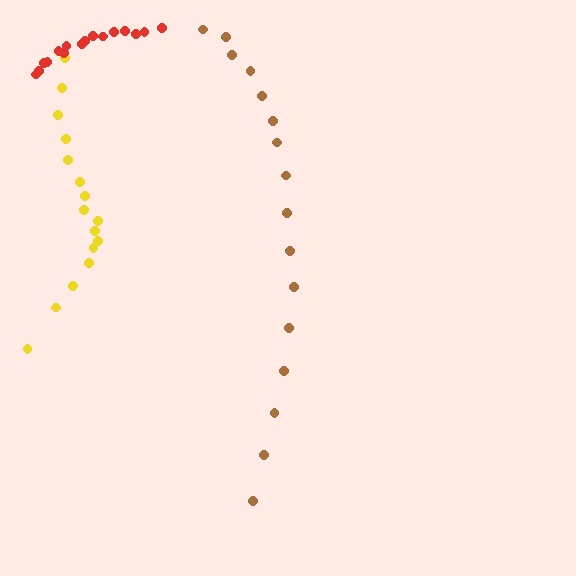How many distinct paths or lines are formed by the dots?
There are 3 distinct paths.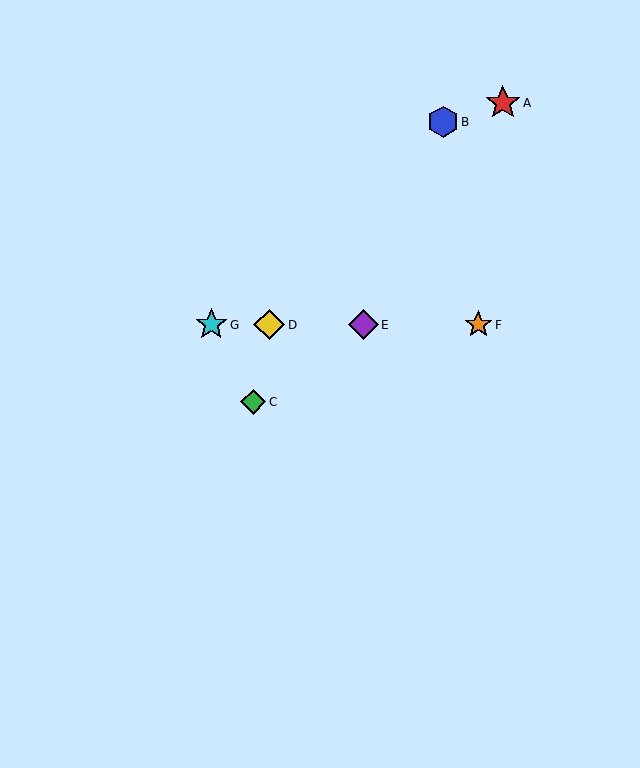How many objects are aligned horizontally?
4 objects (D, E, F, G) are aligned horizontally.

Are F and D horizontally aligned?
Yes, both are at y≈325.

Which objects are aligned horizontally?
Objects D, E, F, G are aligned horizontally.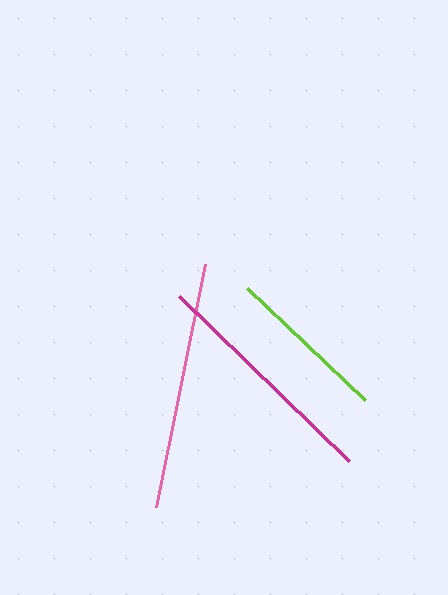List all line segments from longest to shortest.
From longest to shortest: pink, magenta, lime.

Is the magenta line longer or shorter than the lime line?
The magenta line is longer than the lime line.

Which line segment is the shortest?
The lime line is the shortest at approximately 162 pixels.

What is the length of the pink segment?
The pink segment is approximately 248 pixels long.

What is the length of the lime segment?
The lime segment is approximately 162 pixels long.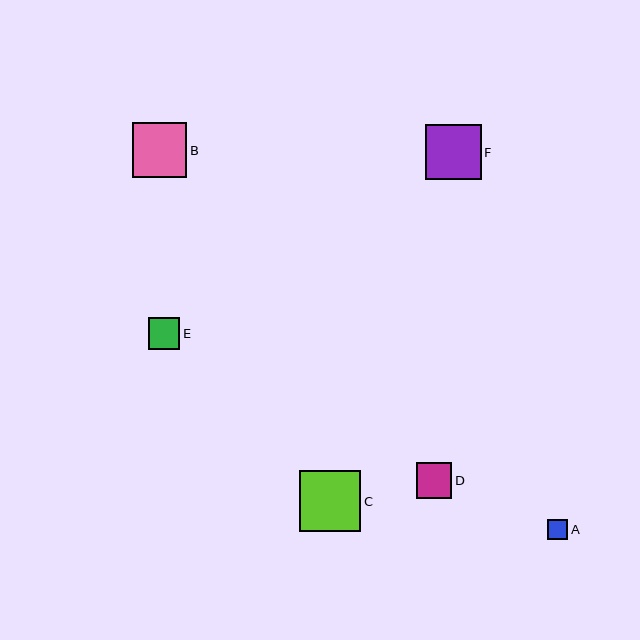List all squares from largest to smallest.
From largest to smallest: C, F, B, D, E, A.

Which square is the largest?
Square C is the largest with a size of approximately 61 pixels.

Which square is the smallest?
Square A is the smallest with a size of approximately 20 pixels.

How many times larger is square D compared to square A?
Square D is approximately 1.8 times the size of square A.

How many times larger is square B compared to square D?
Square B is approximately 1.5 times the size of square D.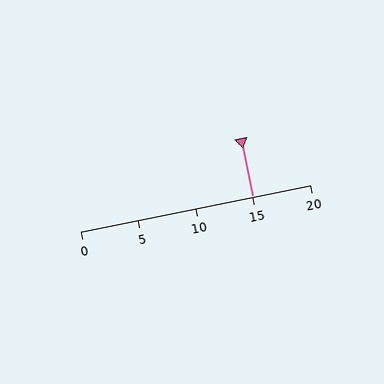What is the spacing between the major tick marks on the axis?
The major ticks are spaced 5 apart.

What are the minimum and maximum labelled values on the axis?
The axis runs from 0 to 20.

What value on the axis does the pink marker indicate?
The marker indicates approximately 15.